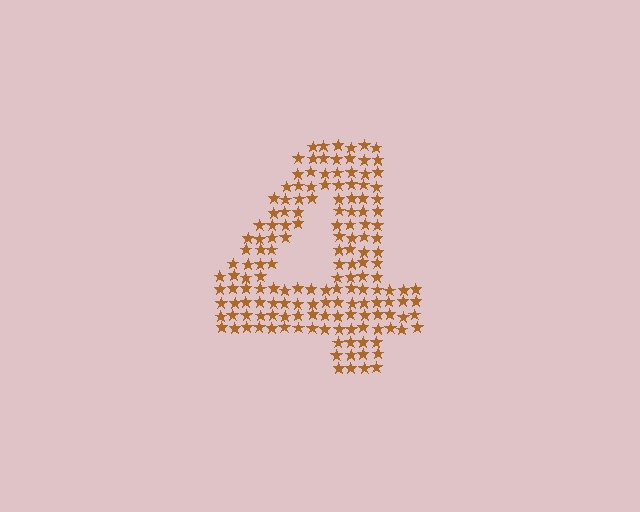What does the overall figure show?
The overall figure shows the digit 4.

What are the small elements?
The small elements are stars.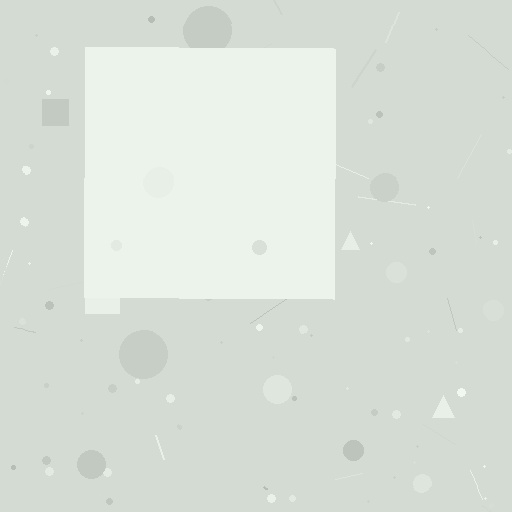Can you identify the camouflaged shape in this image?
The camouflaged shape is a square.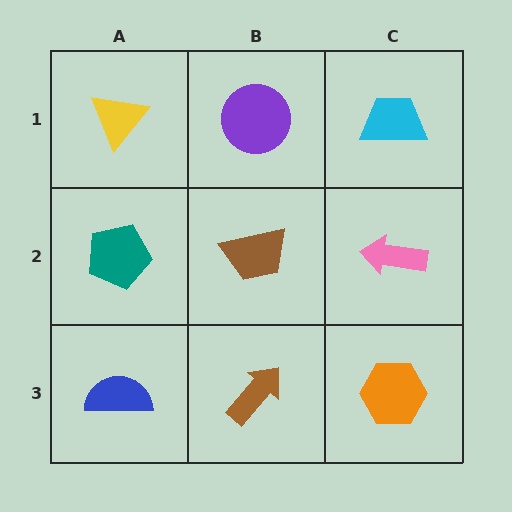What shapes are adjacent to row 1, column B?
A brown trapezoid (row 2, column B), a yellow triangle (row 1, column A), a cyan trapezoid (row 1, column C).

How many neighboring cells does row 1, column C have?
2.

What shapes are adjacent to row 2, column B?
A purple circle (row 1, column B), a brown arrow (row 3, column B), a teal pentagon (row 2, column A), a pink arrow (row 2, column C).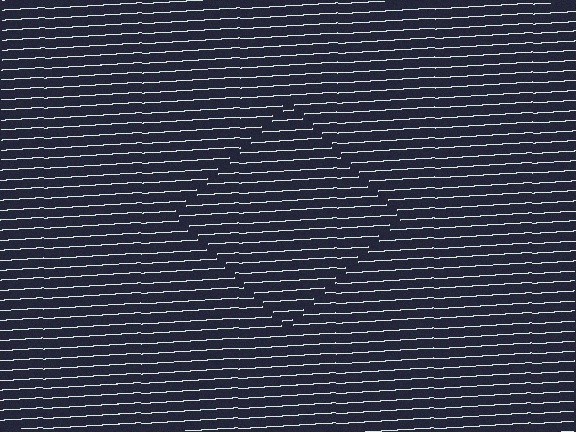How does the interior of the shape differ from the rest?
The interior of the shape contains the same grating, shifted by half a period — the contour is defined by the phase discontinuity where line-ends from the inner and outer gratings abut.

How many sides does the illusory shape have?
4 sides — the line-ends trace a square.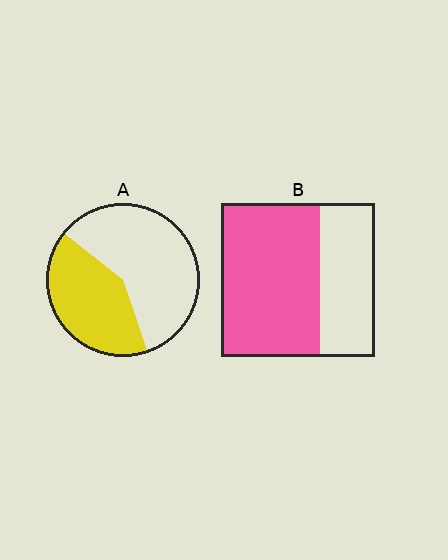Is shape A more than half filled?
No.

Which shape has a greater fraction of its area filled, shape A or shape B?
Shape B.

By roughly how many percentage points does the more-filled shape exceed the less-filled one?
By roughly 25 percentage points (B over A).